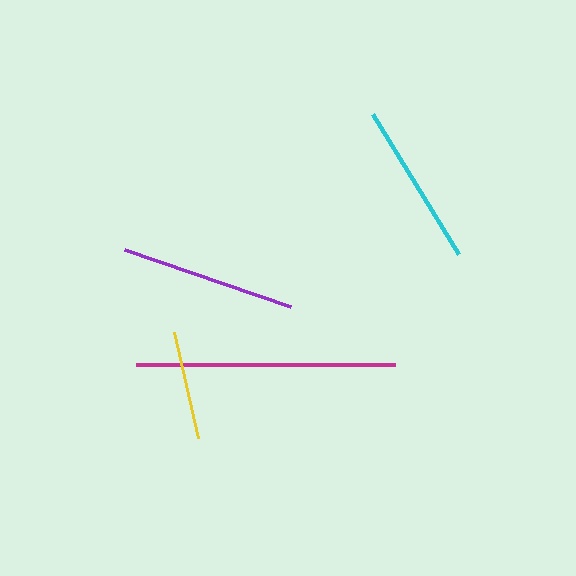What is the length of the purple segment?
The purple segment is approximately 175 pixels long.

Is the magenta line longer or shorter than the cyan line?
The magenta line is longer than the cyan line.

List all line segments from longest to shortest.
From longest to shortest: magenta, purple, cyan, yellow.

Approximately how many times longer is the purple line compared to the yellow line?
The purple line is approximately 1.6 times the length of the yellow line.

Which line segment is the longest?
The magenta line is the longest at approximately 259 pixels.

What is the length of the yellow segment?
The yellow segment is approximately 109 pixels long.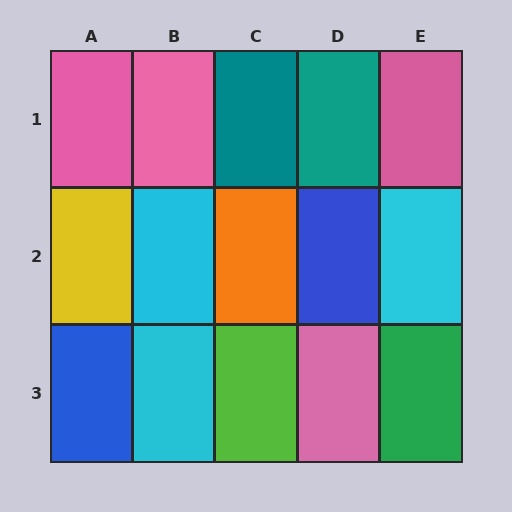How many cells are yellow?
1 cell is yellow.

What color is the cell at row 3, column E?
Green.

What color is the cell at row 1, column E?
Pink.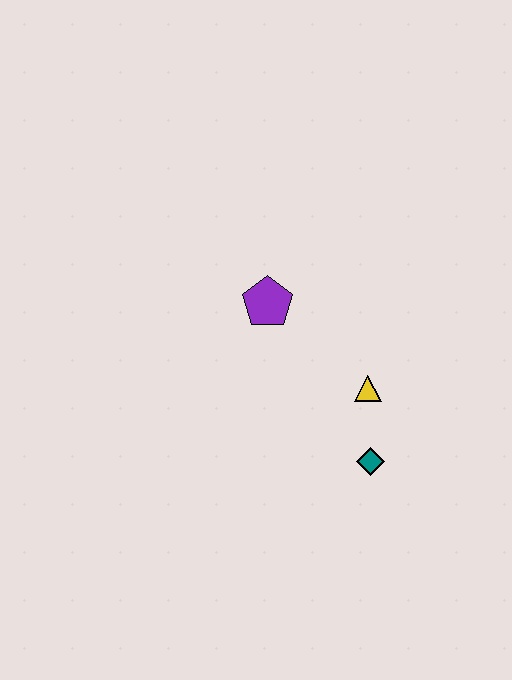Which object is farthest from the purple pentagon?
The teal diamond is farthest from the purple pentagon.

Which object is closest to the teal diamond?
The yellow triangle is closest to the teal diamond.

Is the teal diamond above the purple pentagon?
No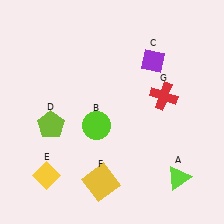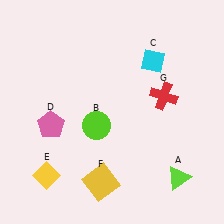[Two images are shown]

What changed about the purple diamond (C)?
In Image 1, C is purple. In Image 2, it changed to cyan.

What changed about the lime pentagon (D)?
In Image 1, D is lime. In Image 2, it changed to pink.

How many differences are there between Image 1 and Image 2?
There are 2 differences between the two images.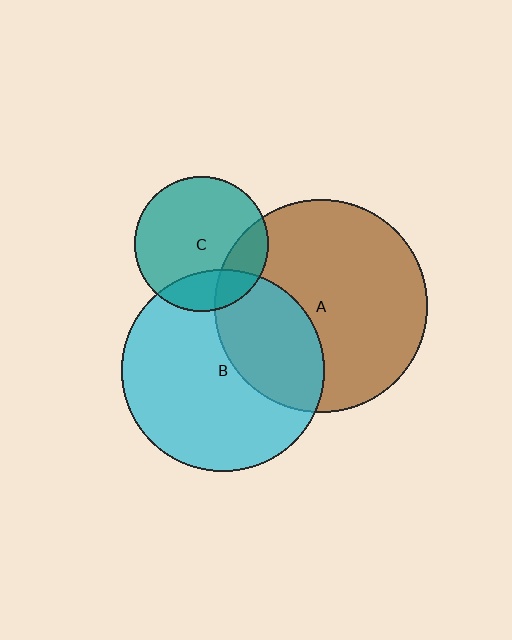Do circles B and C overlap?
Yes.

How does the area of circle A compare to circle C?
Approximately 2.5 times.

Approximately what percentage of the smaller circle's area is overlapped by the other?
Approximately 20%.